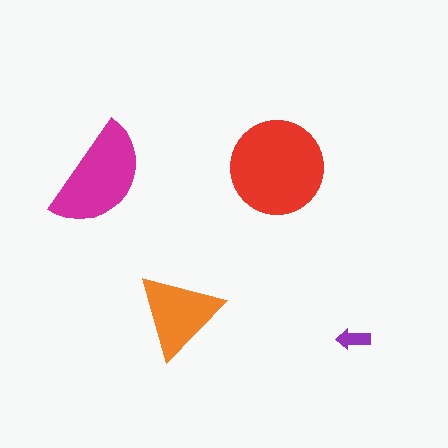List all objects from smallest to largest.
The purple arrow, the orange triangle, the magenta semicircle, the red circle.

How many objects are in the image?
There are 4 objects in the image.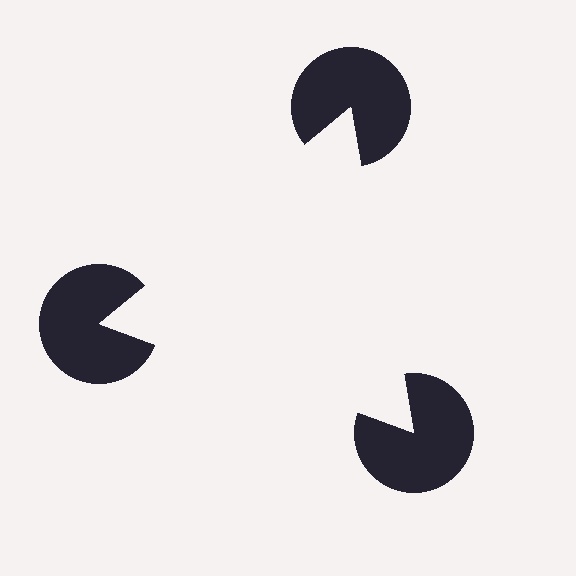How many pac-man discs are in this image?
There are 3 — one at each vertex of the illusory triangle.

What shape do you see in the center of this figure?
An illusory triangle — its edges are inferred from the aligned wedge cuts in the pac-man discs, not physically drawn.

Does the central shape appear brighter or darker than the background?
It typically appears slightly brighter than the background, even though no actual brightness change is drawn.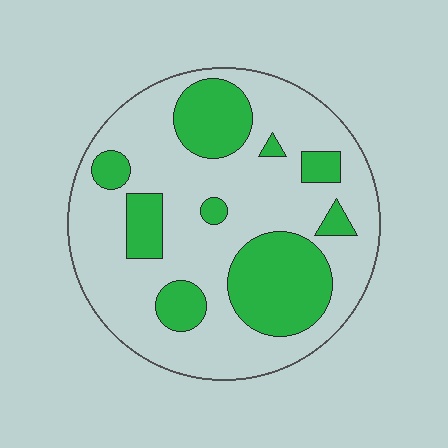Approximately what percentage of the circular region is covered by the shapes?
Approximately 30%.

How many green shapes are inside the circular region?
9.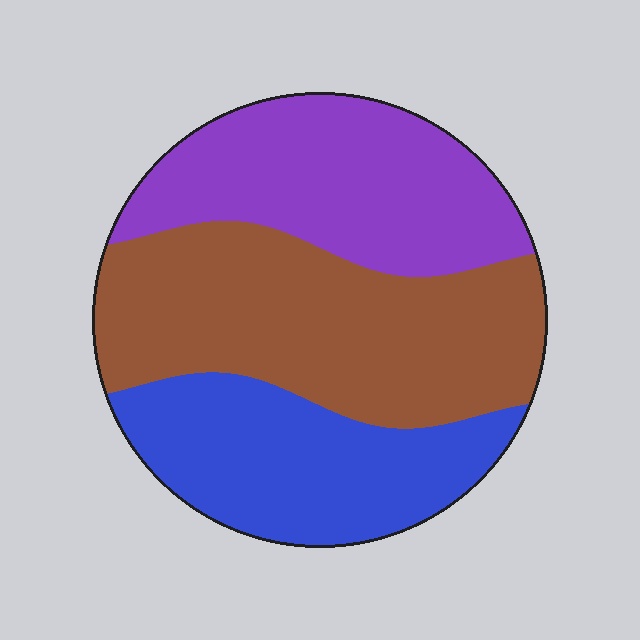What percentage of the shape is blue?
Blue takes up about one quarter (1/4) of the shape.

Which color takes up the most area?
Brown, at roughly 40%.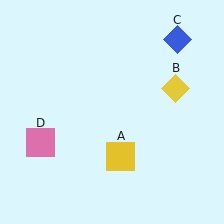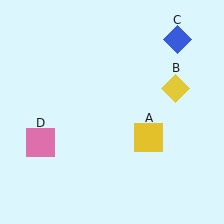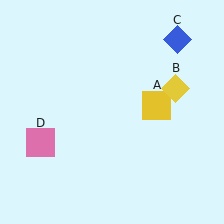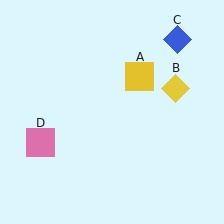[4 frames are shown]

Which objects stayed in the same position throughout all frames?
Yellow diamond (object B) and blue diamond (object C) and pink square (object D) remained stationary.